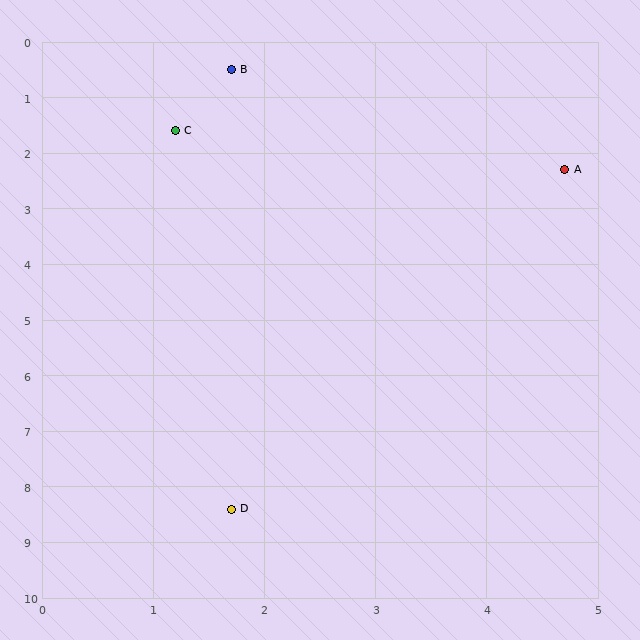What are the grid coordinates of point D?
Point D is at approximately (1.7, 8.4).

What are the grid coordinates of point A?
Point A is at approximately (4.7, 2.3).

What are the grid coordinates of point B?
Point B is at approximately (1.7, 0.5).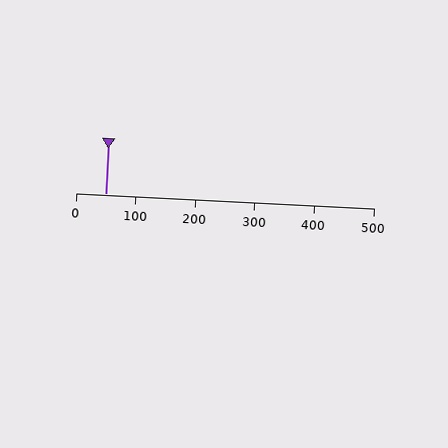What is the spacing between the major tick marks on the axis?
The major ticks are spaced 100 apart.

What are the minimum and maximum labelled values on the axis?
The axis runs from 0 to 500.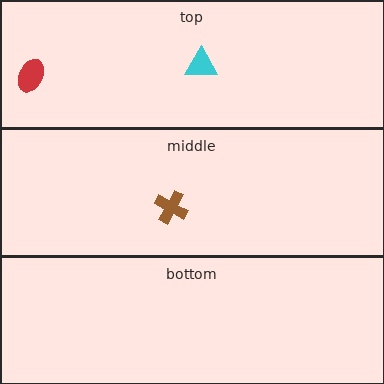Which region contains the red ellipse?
The top region.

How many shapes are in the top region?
2.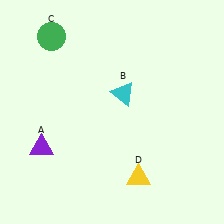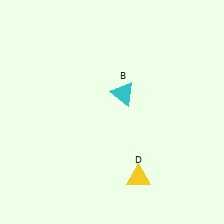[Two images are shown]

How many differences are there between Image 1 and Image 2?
There are 2 differences between the two images.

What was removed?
The purple triangle (A), the green circle (C) were removed in Image 2.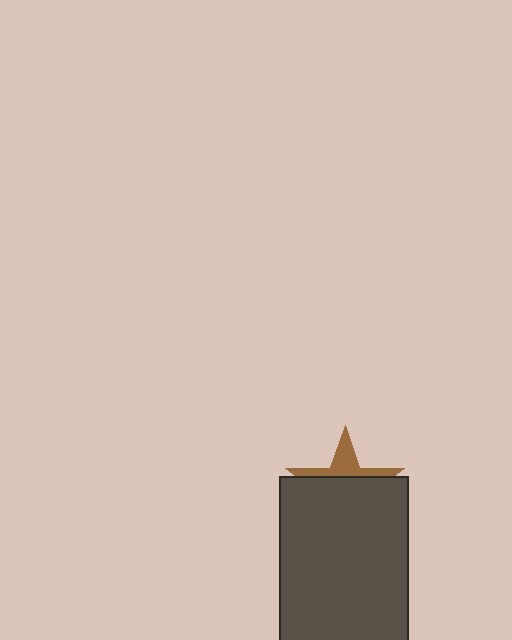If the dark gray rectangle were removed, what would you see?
You would see the complete brown star.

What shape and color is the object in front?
The object in front is a dark gray rectangle.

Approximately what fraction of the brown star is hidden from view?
Roughly 67% of the brown star is hidden behind the dark gray rectangle.